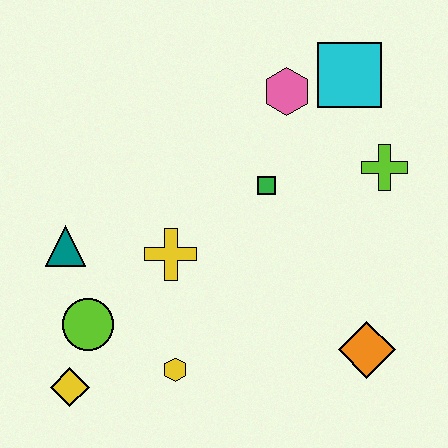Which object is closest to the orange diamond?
The lime cross is closest to the orange diamond.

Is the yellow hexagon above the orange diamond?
No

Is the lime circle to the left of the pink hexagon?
Yes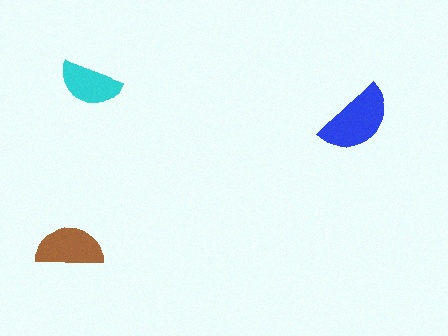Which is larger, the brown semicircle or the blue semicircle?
The blue one.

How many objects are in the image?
There are 3 objects in the image.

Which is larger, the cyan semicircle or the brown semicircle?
The brown one.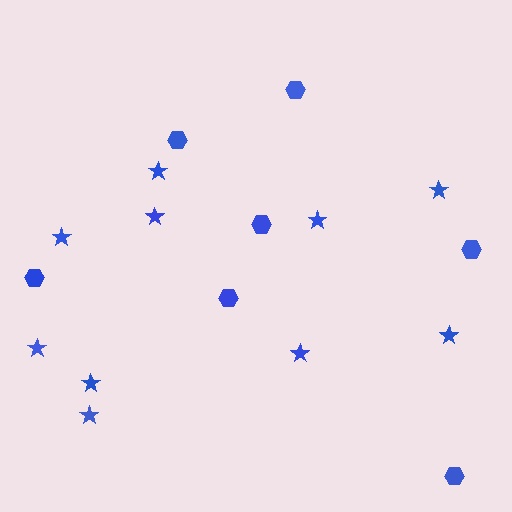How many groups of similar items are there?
There are 2 groups: one group of hexagons (7) and one group of stars (10).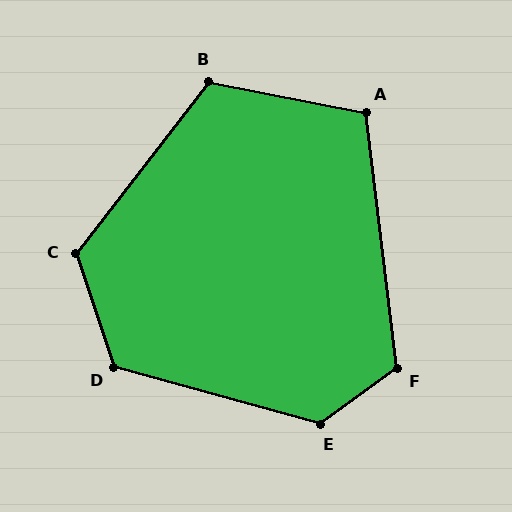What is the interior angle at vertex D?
Approximately 124 degrees (obtuse).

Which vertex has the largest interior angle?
E, at approximately 128 degrees.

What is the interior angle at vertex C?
Approximately 124 degrees (obtuse).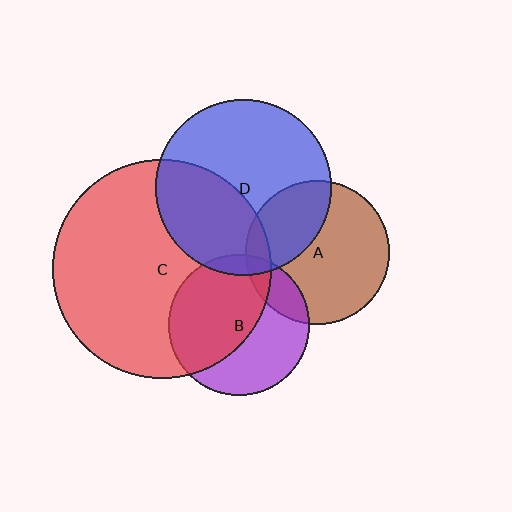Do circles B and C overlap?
Yes.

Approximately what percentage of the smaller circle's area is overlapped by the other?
Approximately 55%.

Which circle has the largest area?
Circle C (red).